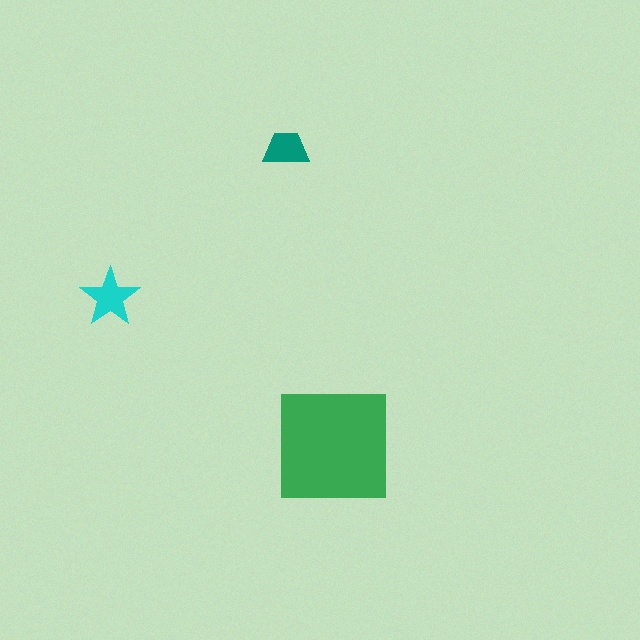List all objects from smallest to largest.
The teal trapezoid, the cyan star, the green square.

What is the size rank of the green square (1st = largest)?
1st.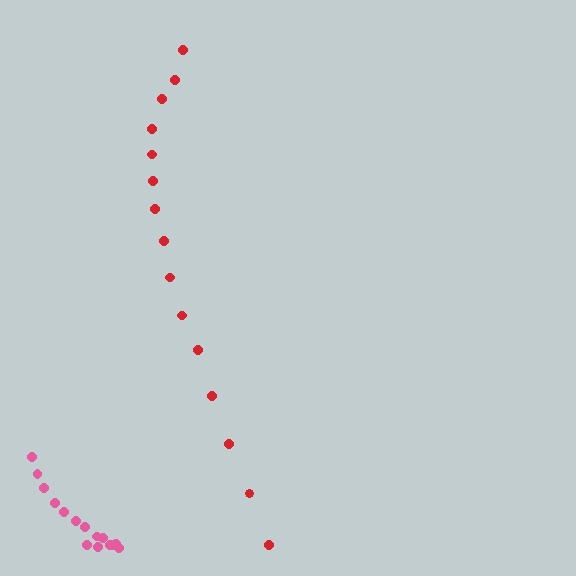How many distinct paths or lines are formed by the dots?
There are 2 distinct paths.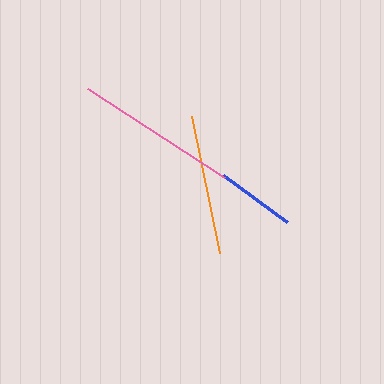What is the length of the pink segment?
The pink segment is approximately 164 pixels long.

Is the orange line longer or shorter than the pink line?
The pink line is longer than the orange line.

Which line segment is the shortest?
The blue line is the shortest at approximately 80 pixels.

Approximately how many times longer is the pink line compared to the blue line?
The pink line is approximately 2.1 times the length of the blue line.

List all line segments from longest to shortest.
From longest to shortest: pink, orange, blue.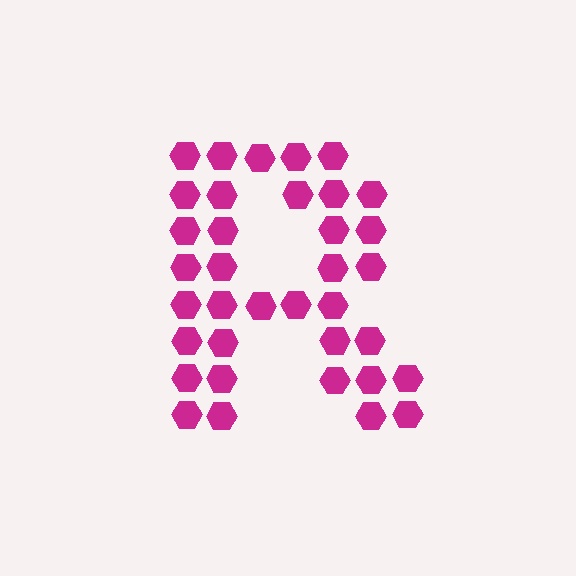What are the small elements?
The small elements are hexagons.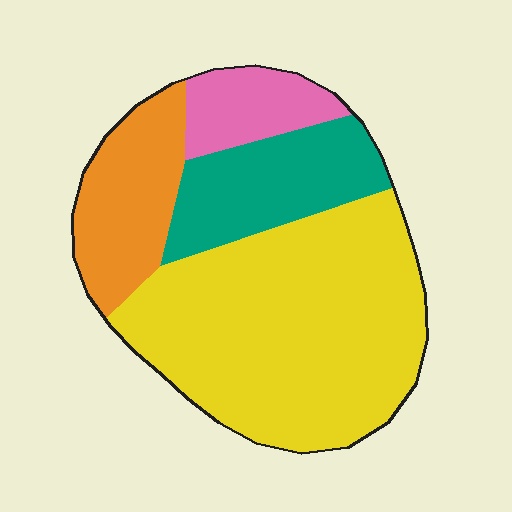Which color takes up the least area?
Pink, at roughly 10%.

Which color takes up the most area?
Yellow, at roughly 55%.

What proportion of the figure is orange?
Orange covers around 15% of the figure.